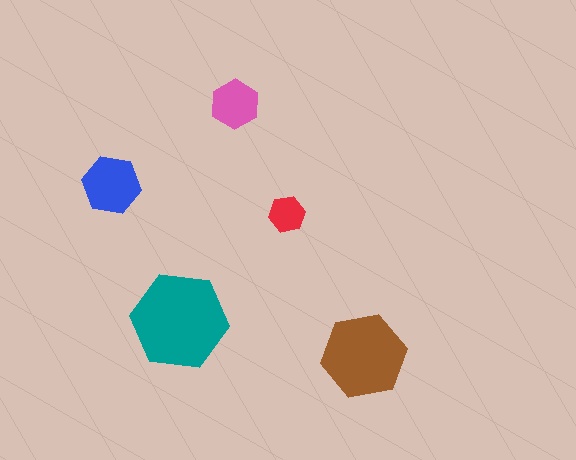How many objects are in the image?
There are 5 objects in the image.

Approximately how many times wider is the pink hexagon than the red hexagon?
About 1.5 times wider.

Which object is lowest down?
The brown hexagon is bottommost.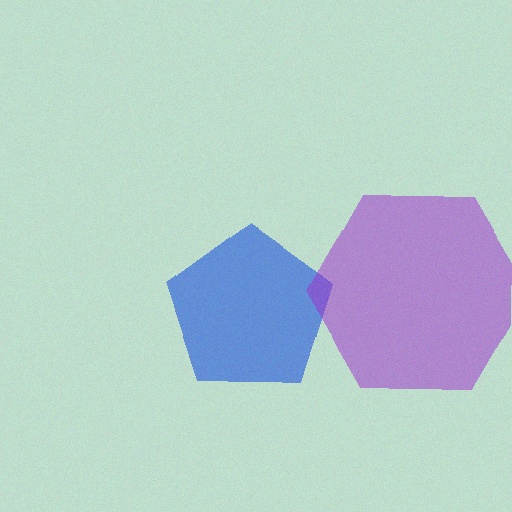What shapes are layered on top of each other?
The layered shapes are: a blue pentagon, a purple hexagon.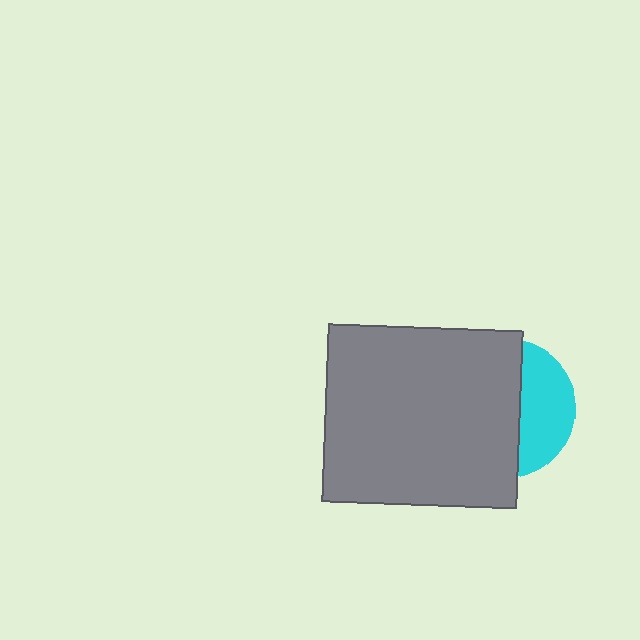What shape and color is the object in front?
The object in front is a gray rectangle.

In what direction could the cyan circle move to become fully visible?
The cyan circle could move right. That would shift it out from behind the gray rectangle entirely.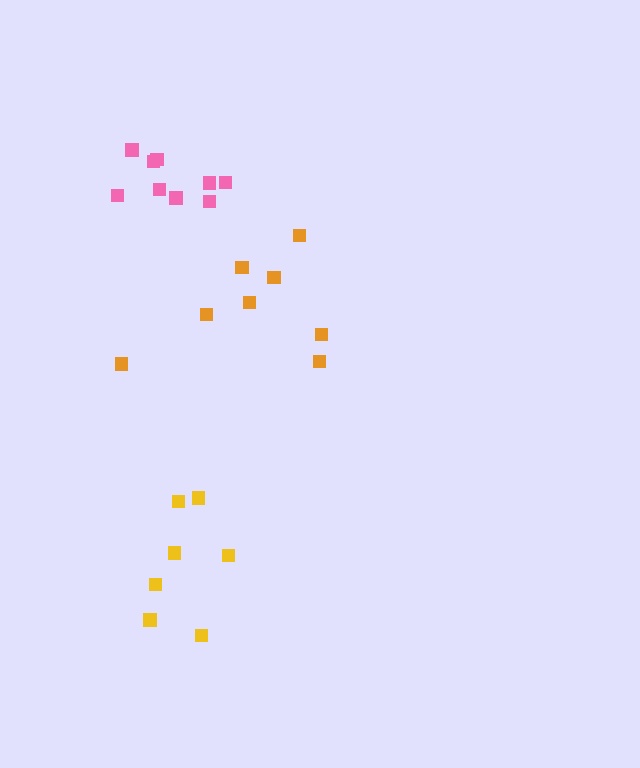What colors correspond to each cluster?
The clusters are colored: pink, yellow, orange.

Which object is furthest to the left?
The pink cluster is leftmost.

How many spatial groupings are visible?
There are 3 spatial groupings.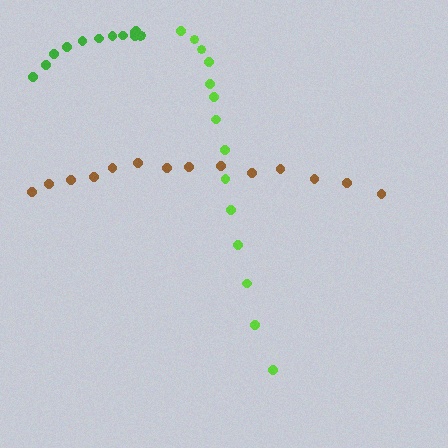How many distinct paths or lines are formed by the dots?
There are 3 distinct paths.